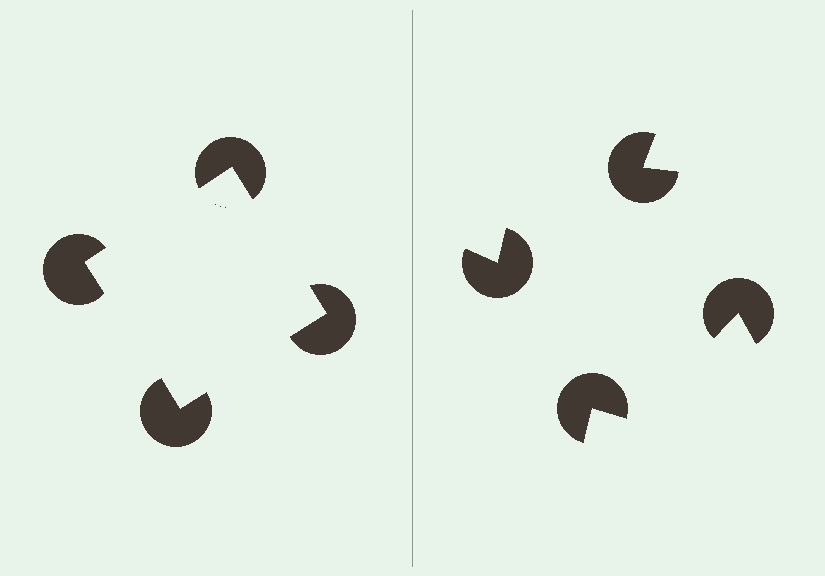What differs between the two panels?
The pac-man discs are positioned identically on both sides; only the wedge orientations differ. On the left they align to a square; on the right they are misaligned.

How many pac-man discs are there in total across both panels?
8 — 4 on each side.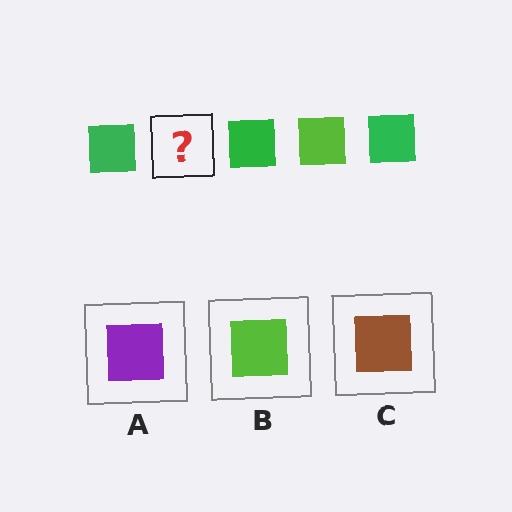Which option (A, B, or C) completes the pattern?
B.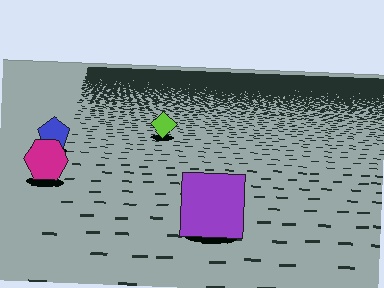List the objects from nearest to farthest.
From nearest to farthest: the purple square, the magenta hexagon, the blue pentagon, the lime diamond.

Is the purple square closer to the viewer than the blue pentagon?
Yes. The purple square is closer — you can tell from the texture gradient: the ground texture is coarser near it.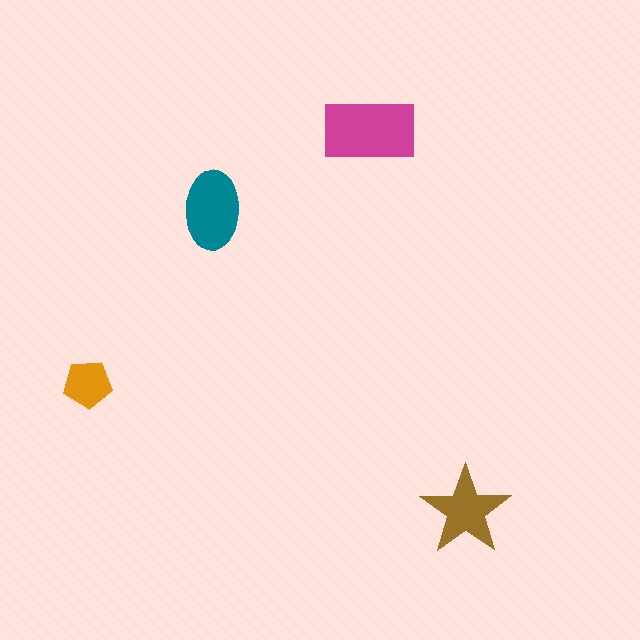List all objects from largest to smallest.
The magenta rectangle, the teal ellipse, the brown star, the orange pentagon.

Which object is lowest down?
The brown star is bottommost.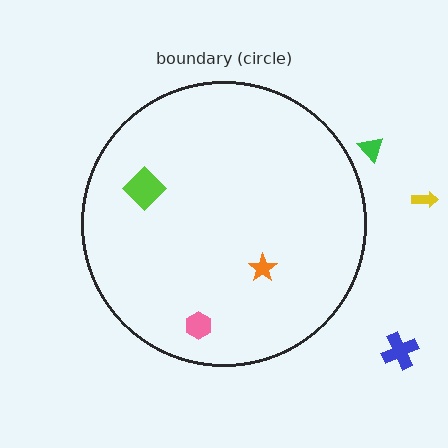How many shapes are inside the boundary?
3 inside, 3 outside.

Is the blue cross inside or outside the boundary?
Outside.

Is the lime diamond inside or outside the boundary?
Inside.